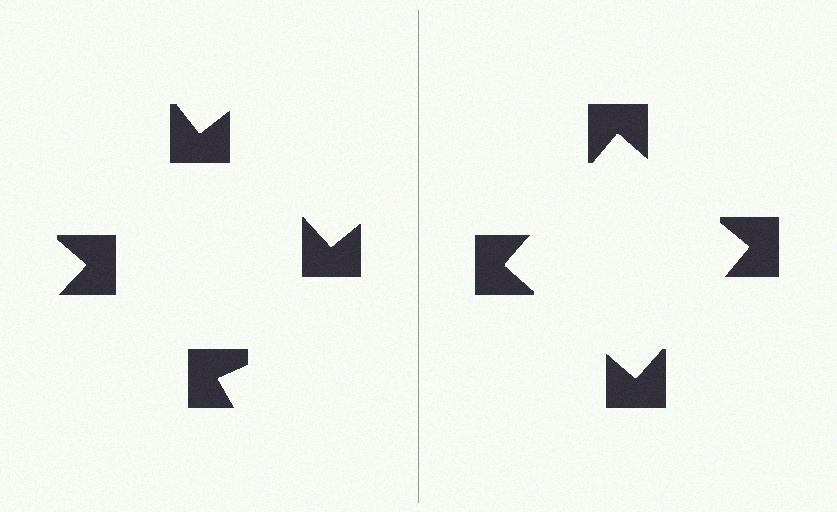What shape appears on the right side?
An illusory square.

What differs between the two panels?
The notched squares are positioned identically on both sides; only the wedge orientations differ. On the right they align to a square; on the left they are misaligned.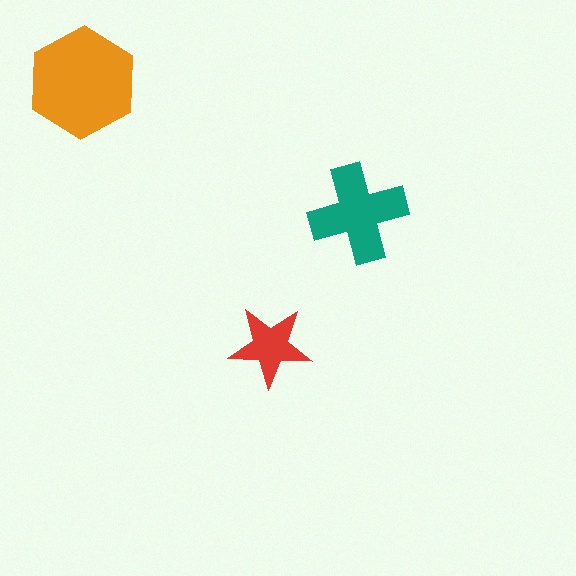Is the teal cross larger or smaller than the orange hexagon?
Smaller.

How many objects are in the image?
There are 3 objects in the image.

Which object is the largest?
The orange hexagon.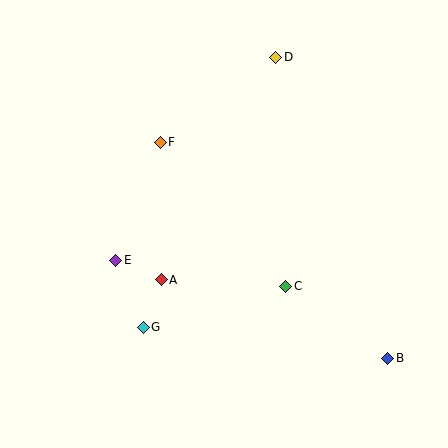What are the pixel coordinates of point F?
Point F is at (160, 142).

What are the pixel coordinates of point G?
Point G is at (143, 328).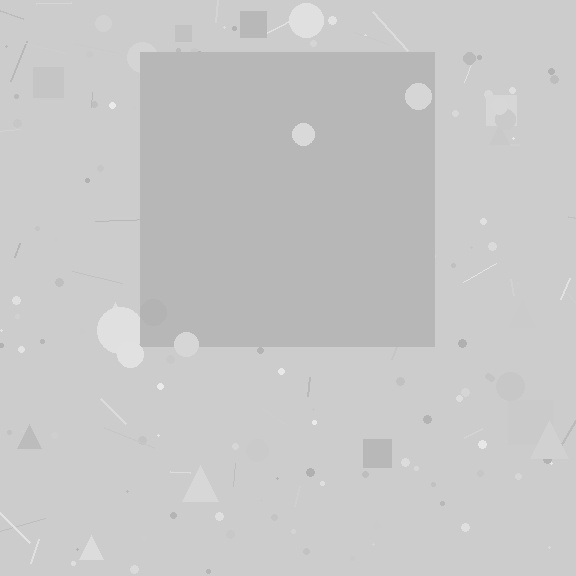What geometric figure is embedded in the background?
A square is embedded in the background.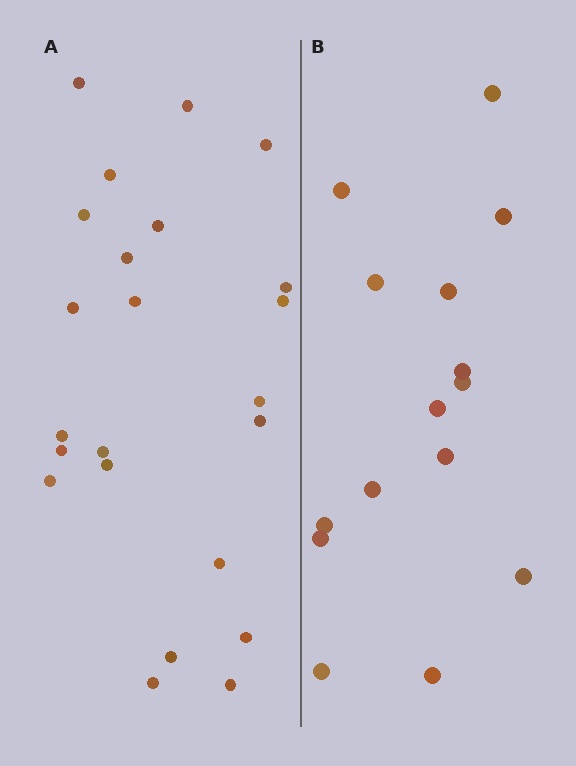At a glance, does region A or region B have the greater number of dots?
Region A (the left region) has more dots.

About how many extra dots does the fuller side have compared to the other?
Region A has roughly 8 or so more dots than region B.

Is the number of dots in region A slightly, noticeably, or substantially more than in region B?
Region A has substantially more. The ratio is roughly 1.5 to 1.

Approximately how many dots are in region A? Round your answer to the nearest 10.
About 20 dots. (The exact count is 23, which rounds to 20.)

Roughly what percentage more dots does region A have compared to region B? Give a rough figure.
About 55% more.